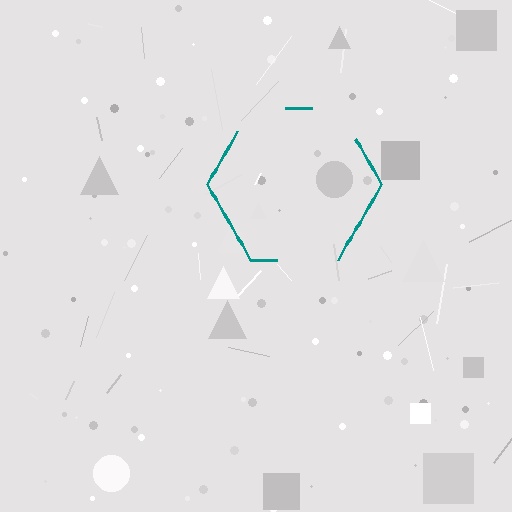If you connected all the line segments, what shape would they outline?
They would outline a hexagon.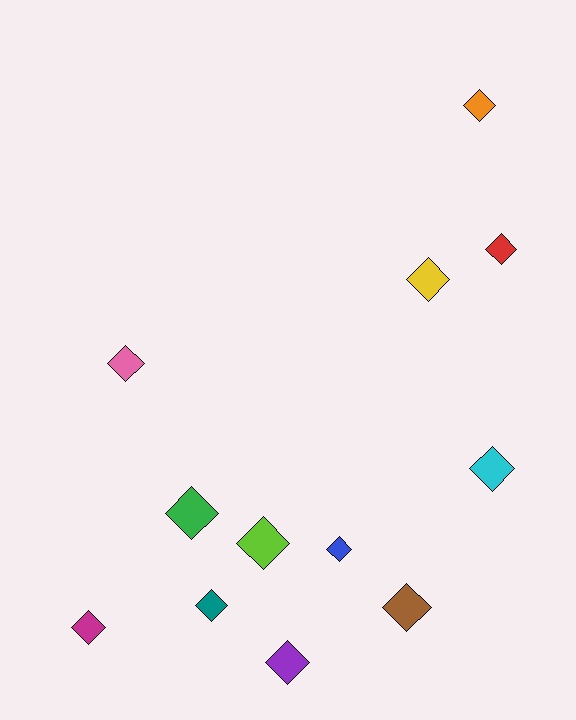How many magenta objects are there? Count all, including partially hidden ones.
There is 1 magenta object.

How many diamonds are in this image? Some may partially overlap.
There are 12 diamonds.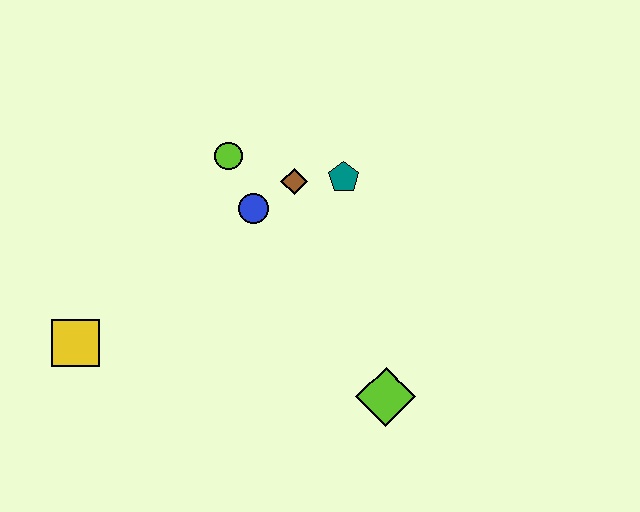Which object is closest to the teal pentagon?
The brown diamond is closest to the teal pentagon.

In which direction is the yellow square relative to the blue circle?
The yellow square is to the left of the blue circle.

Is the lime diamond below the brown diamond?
Yes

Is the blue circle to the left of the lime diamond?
Yes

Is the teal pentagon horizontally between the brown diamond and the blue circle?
No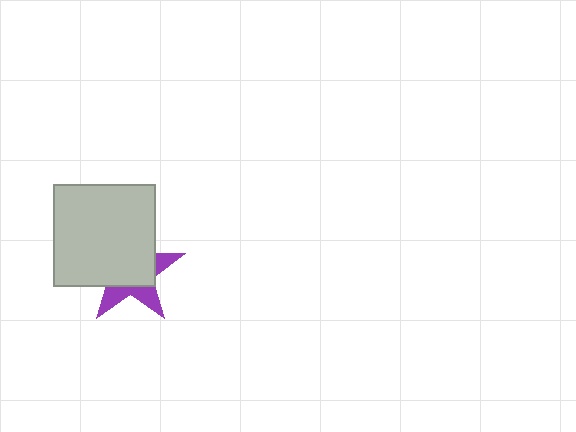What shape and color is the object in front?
The object in front is a light gray square.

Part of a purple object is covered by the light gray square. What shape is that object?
It is a star.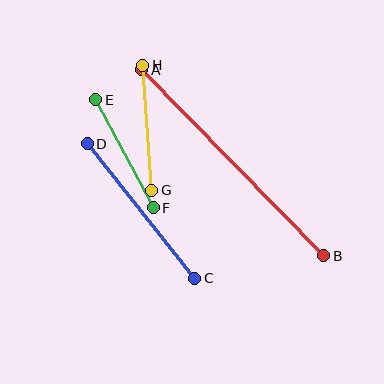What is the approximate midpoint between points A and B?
The midpoint is at approximately (233, 163) pixels.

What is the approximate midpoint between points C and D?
The midpoint is at approximately (141, 211) pixels.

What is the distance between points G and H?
The distance is approximately 125 pixels.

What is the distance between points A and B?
The distance is approximately 260 pixels.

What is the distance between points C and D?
The distance is approximately 172 pixels.